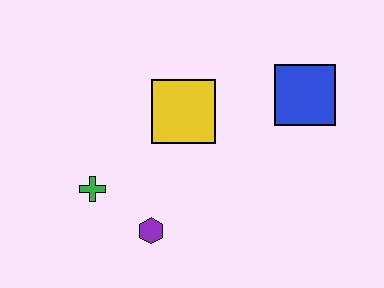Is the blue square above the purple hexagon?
Yes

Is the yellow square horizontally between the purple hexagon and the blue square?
Yes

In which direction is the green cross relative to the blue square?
The green cross is to the left of the blue square.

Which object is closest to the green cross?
The purple hexagon is closest to the green cross.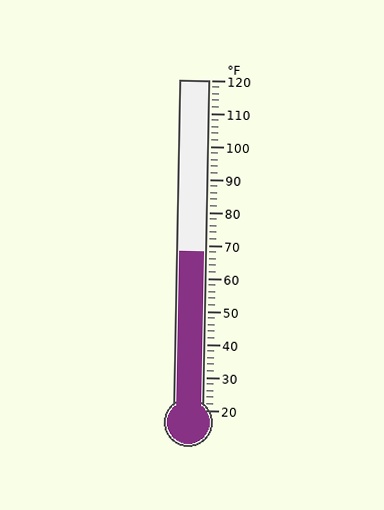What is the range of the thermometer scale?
The thermometer scale ranges from 20°F to 120°F.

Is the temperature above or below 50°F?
The temperature is above 50°F.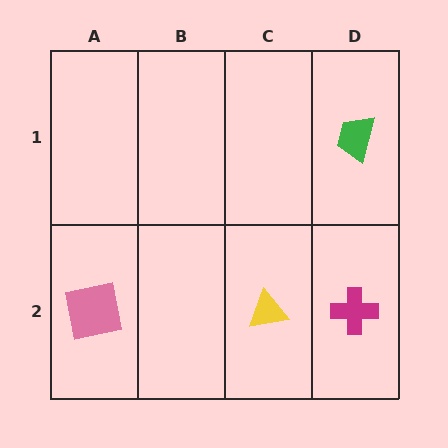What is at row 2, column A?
A pink square.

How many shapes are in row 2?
3 shapes.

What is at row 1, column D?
A green trapezoid.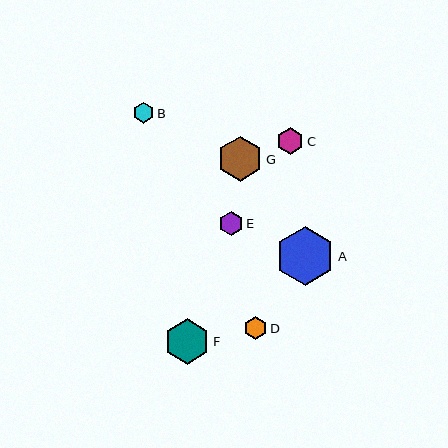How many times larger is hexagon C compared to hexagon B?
Hexagon C is approximately 1.3 times the size of hexagon B.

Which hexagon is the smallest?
Hexagon B is the smallest with a size of approximately 21 pixels.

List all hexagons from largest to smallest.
From largest to smallest: A, F, G, C, E, D, B.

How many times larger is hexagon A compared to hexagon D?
Hexagon A is approximately 2.6 times the size of hexagon D.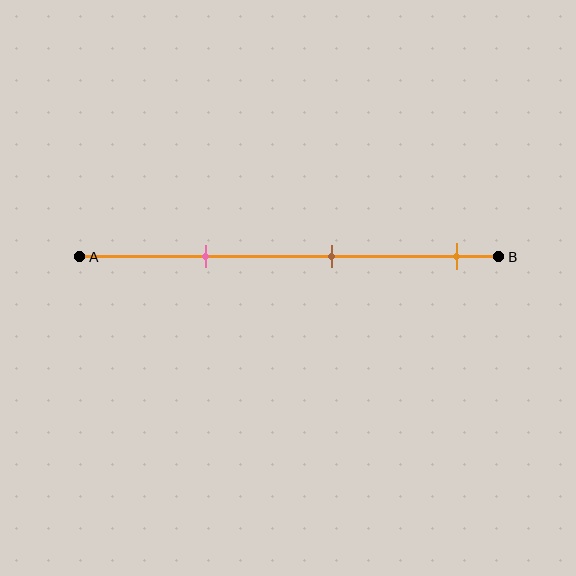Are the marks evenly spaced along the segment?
Yes, the marks are approximately evenly spaced.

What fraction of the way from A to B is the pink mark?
The pink mark is approximately 30% (0.3) of the way from A to B.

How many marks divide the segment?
There are 3 marks dividing the segment.